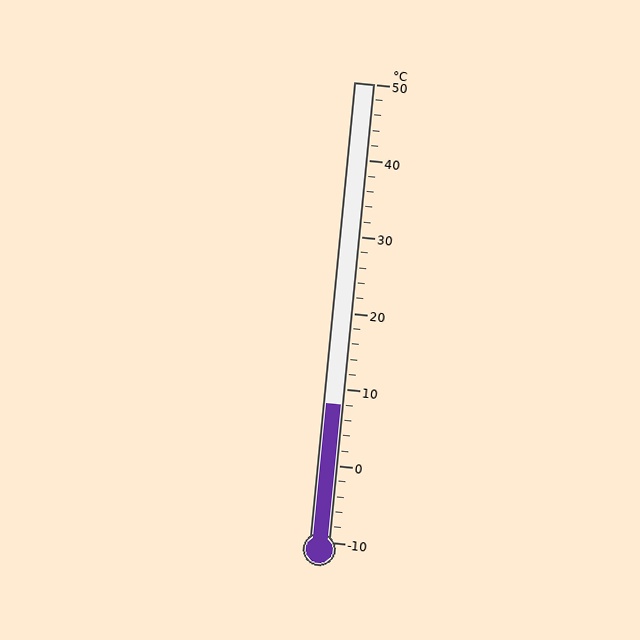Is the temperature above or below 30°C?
The temperature is below 30°C.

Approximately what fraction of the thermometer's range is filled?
The thermometer is filled to approximately 30% of its range.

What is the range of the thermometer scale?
The thermometer scale ranges from -10°C to 50°C.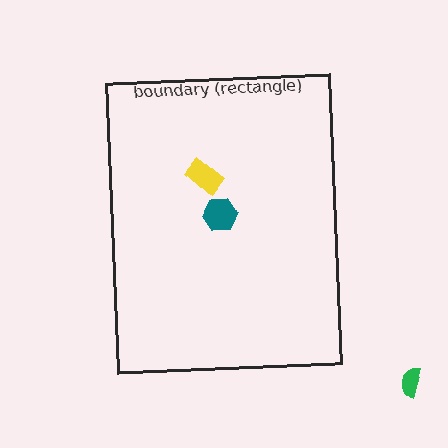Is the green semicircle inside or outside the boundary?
Outside.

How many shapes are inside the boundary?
2 inside, 1 outside.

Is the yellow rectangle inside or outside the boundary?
Inside.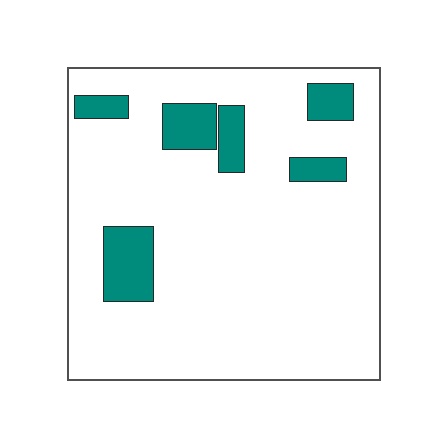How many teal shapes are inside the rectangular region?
6.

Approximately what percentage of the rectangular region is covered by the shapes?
Approximately 15%.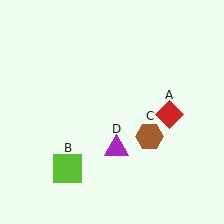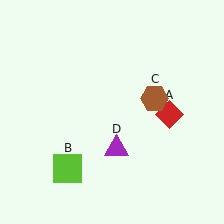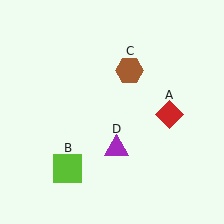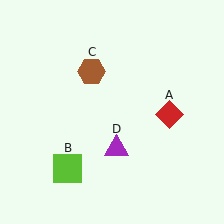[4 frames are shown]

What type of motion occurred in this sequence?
The brown hexagon (object C) rotated counterclockwise around the center of the scene.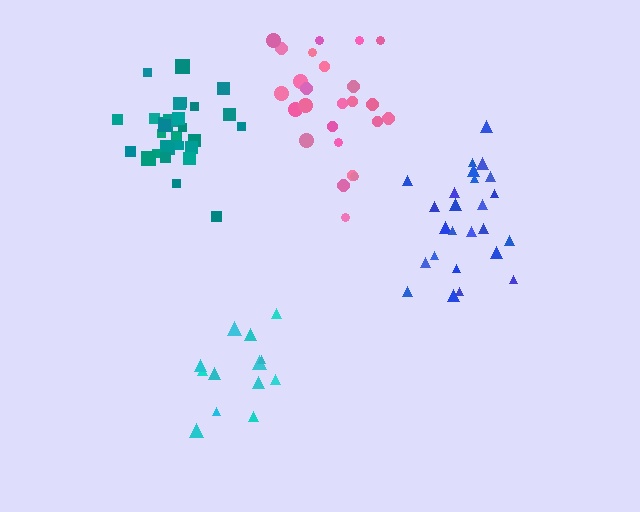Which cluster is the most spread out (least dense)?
Pink.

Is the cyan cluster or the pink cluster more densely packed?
Cyan.